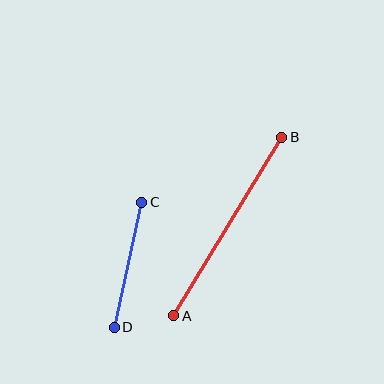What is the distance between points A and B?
The distance is approximately 209 pixels.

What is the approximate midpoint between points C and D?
The midpoint is at approximately (128, 265) pixels.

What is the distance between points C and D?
The distance is approximately 128 pixels.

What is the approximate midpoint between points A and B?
The midpoint is at approximately (228, 227) pixels.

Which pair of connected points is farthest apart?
Points A and B are farthest apart.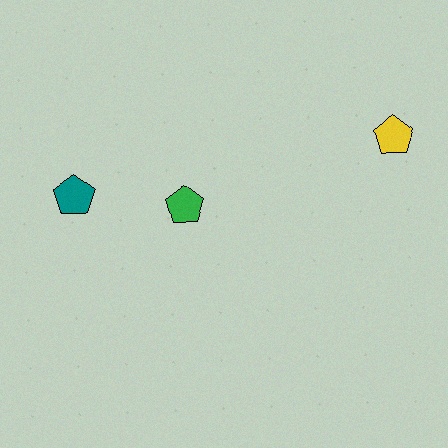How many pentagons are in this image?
There are 3 pentagons.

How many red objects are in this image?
There are no red objects.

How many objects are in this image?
There are 3 objects.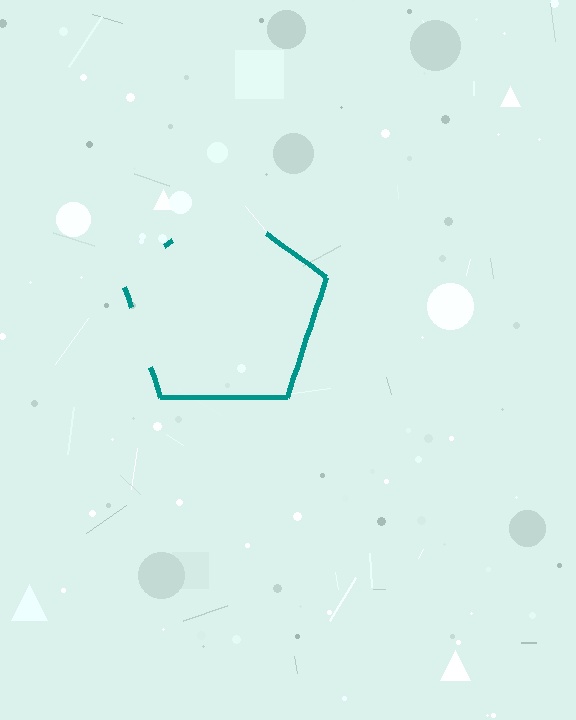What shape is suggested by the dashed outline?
The dashed outline suggests a pentagon.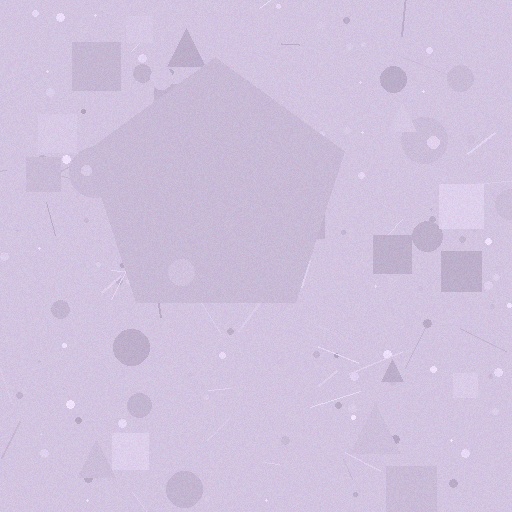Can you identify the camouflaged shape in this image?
The camouflaged shape is a pentagon.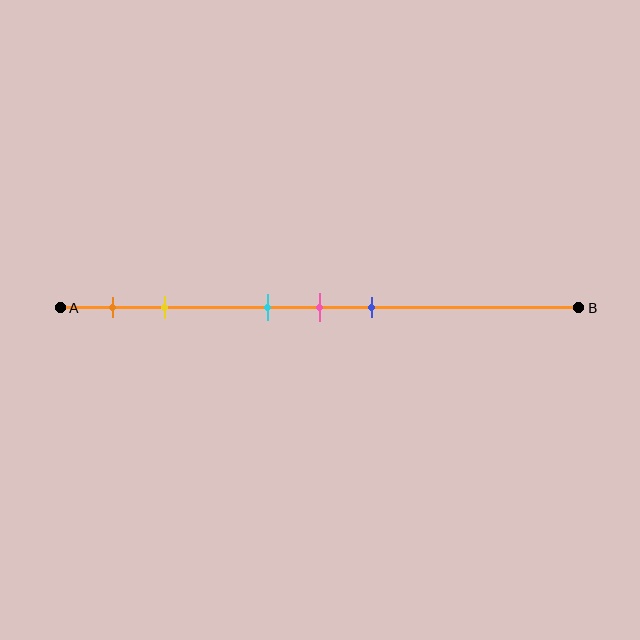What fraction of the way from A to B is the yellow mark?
The yellow mark is approximately 20% (0.2) of the way from A to B.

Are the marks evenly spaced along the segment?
No, the marks are not evenly spaced.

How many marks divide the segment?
There are 5 marks dividing the segment.